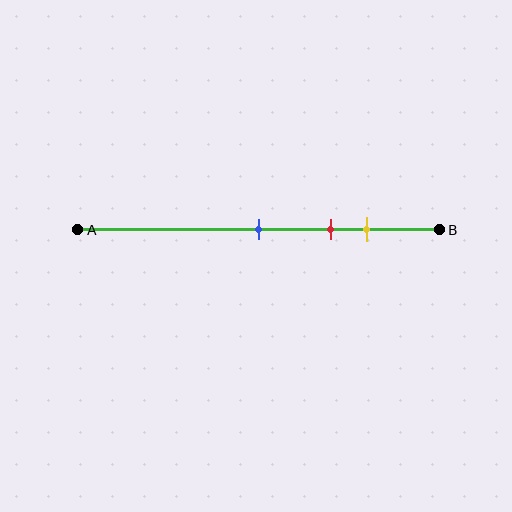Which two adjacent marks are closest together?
The red and yellow marks are the closest adjacent pair.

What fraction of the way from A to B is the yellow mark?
The yellow mark is approximately 80% (0.8) of the way from A to B.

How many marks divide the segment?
There are 3 marks dividing the segment.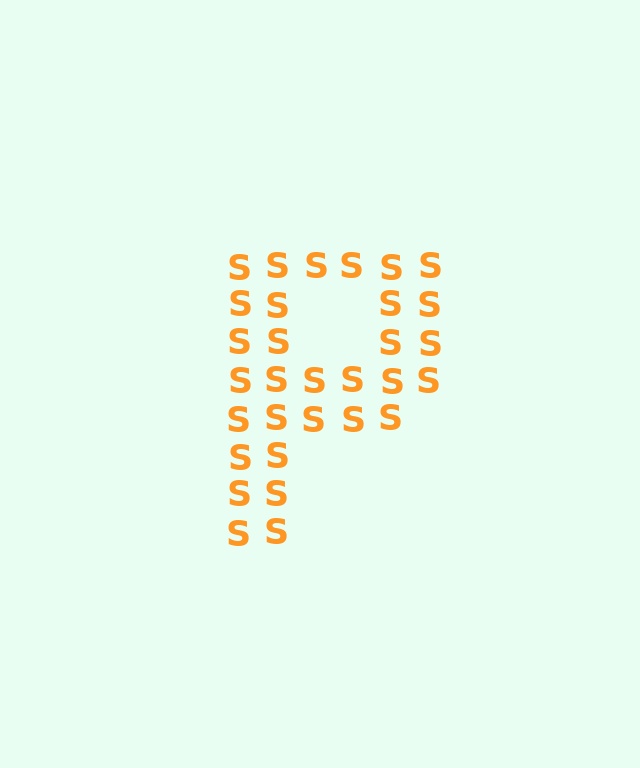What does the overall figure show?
The overall figure shows the letter P.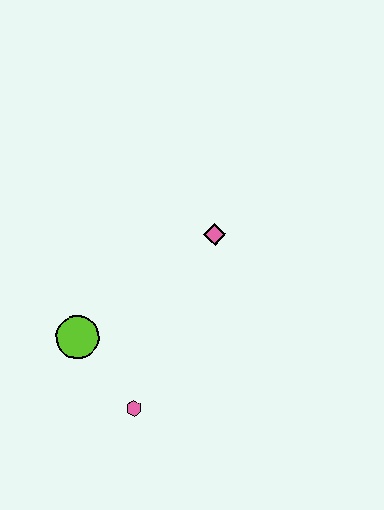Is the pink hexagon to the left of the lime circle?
No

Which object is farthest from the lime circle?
The pink diamond is farthest from the lime circle.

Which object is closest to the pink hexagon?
The lime circle is closest to the pink hexagon.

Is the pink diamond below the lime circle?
No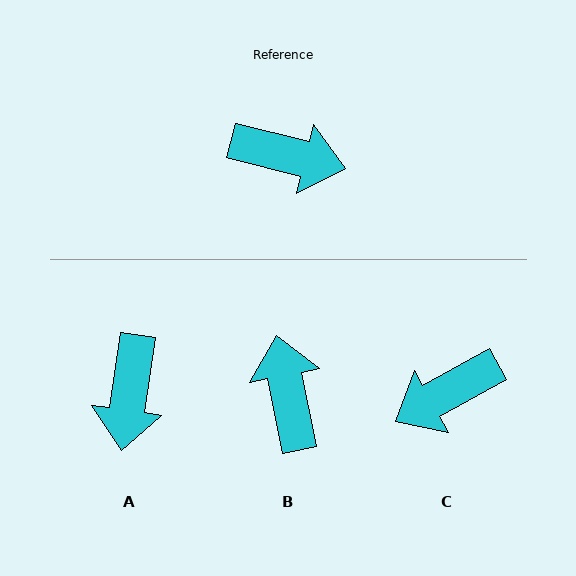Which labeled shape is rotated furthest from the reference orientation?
C, about 137 degrees away.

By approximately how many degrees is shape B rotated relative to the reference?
Approximately 115 degrees counter-clockwise.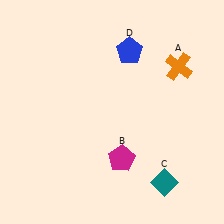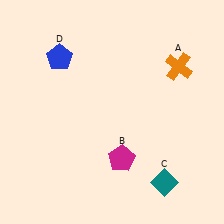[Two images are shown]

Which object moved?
The blue pentagon (D) moved left.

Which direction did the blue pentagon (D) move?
The blue pentagon (D) moved left.